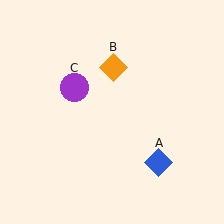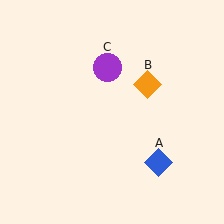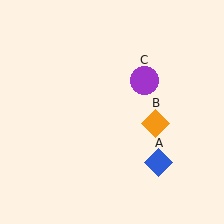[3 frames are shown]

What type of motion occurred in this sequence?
The orange diamond (object B), purple circle (object C) rotated clockwise around the center of the scene.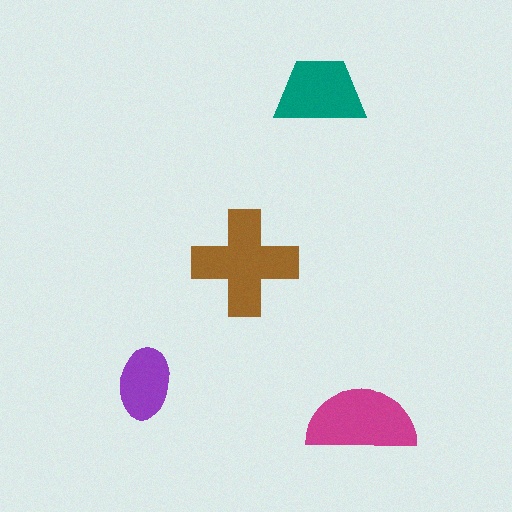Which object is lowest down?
The magenta semicircle is bottommost.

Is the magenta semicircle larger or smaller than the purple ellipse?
Larger.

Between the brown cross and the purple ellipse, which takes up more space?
The brown cross.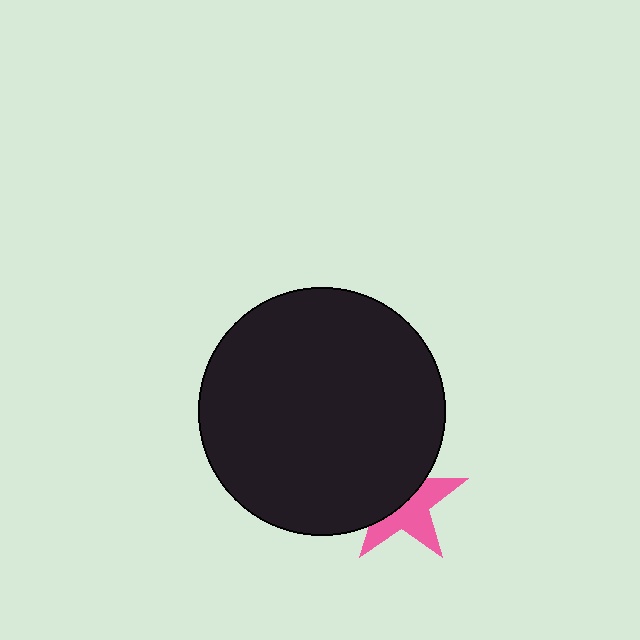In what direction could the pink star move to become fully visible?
The pink star could move toward the lower-right. That would shift it out from behind the black circle entirely.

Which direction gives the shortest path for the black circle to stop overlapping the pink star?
Moving toward the upper-left gives the shortest separation.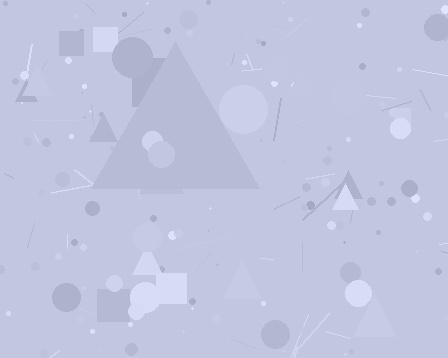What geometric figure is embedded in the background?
A triangle is embedded in the background.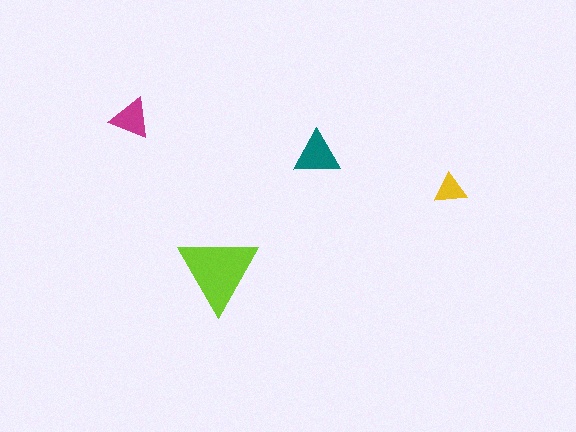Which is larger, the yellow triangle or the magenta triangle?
The magenta one.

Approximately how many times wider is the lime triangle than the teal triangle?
About 1.5 times wider.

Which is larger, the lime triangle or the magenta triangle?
The lime one.